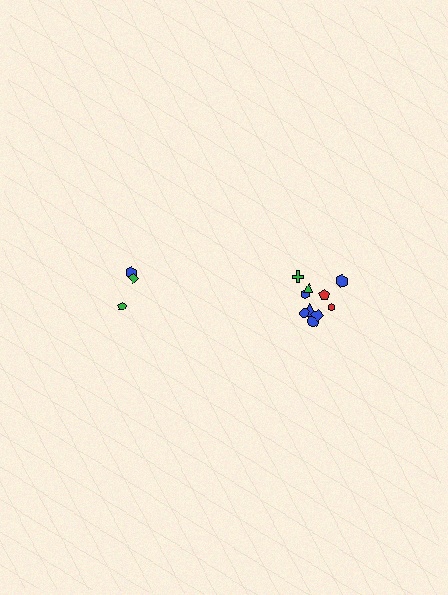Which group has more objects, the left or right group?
The right group.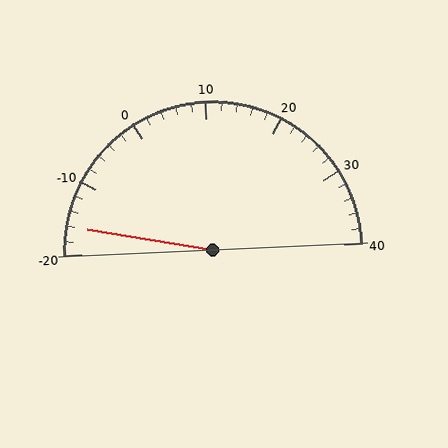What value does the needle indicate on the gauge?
The needle indicates approximately -16.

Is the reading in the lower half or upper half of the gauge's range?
The reading is in the lower half of the range (-20 to 40).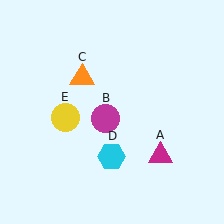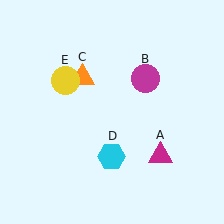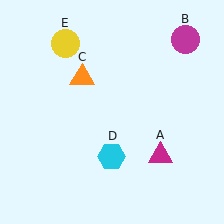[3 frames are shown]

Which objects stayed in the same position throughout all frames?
Magenta triangle (object A) and orange triangle (object C) and cyan hexagon (object D) remained stationary.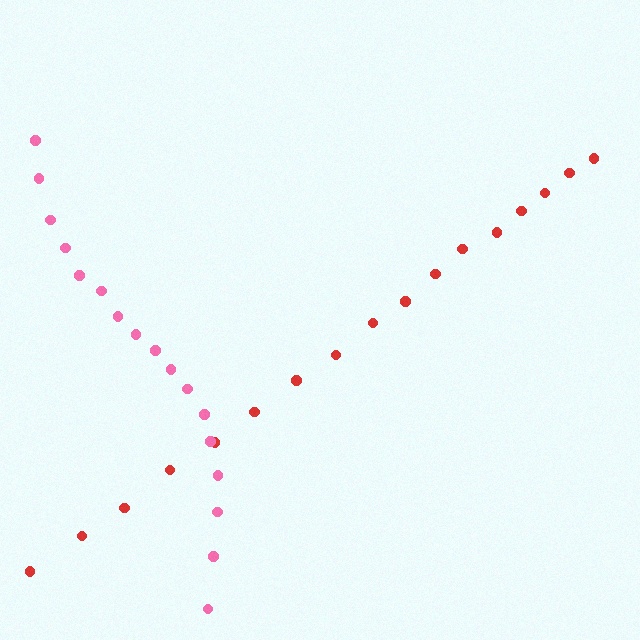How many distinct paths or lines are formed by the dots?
There are 2 distinct paths.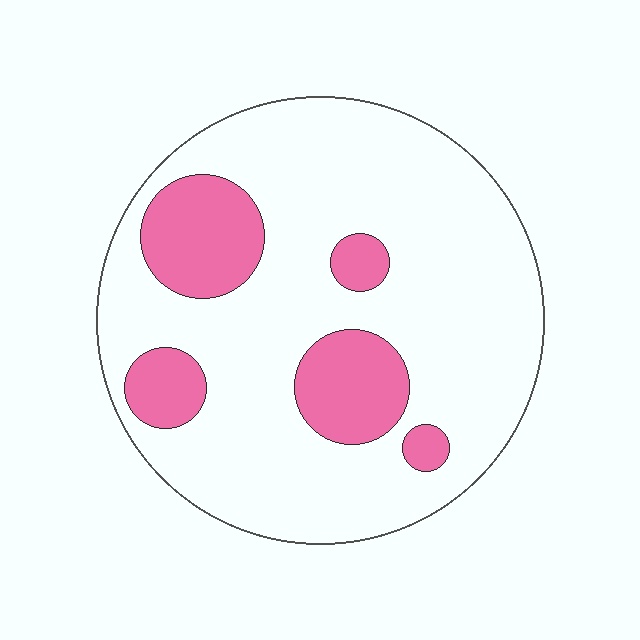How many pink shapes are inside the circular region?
5.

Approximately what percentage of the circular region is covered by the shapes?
Approximately 20%.